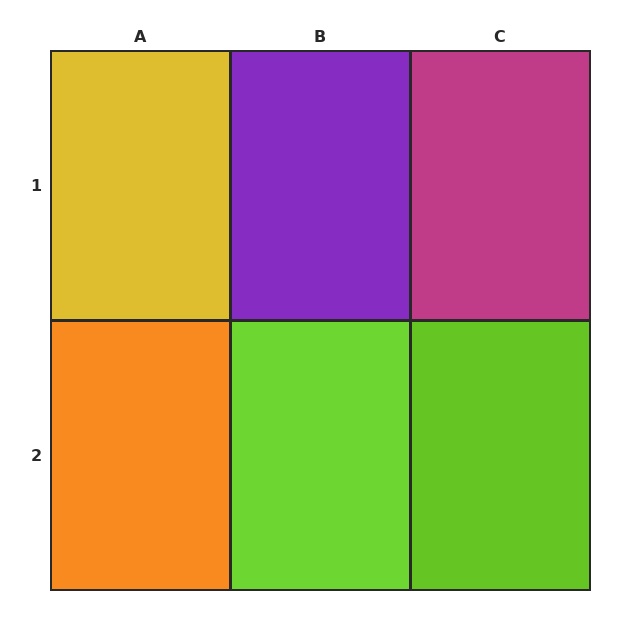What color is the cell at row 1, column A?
Yellow.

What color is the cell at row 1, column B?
Purple.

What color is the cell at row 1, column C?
Magenta.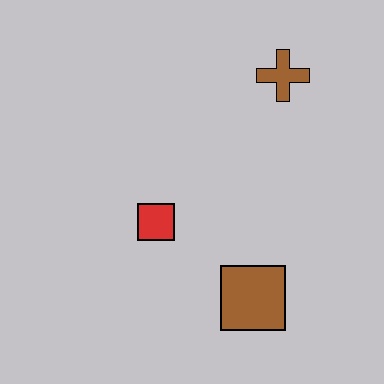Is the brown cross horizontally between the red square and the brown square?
No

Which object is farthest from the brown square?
The brown cross is farthest from the brown square.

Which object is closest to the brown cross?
The red square is closest to the brown cross.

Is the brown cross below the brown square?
No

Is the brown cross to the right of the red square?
Yes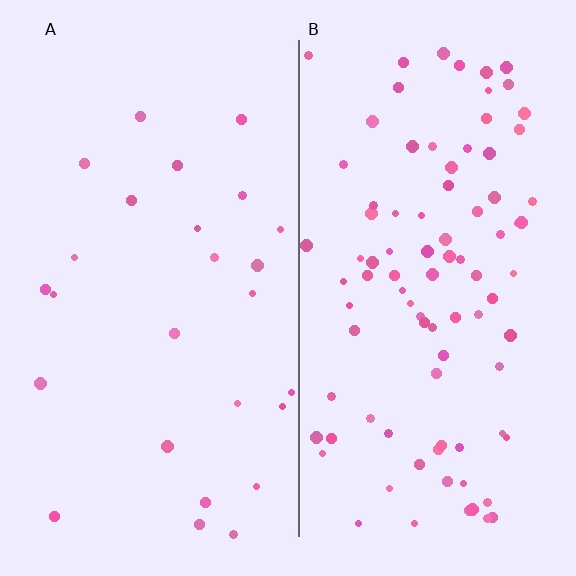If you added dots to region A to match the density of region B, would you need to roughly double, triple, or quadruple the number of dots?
Approximately triple.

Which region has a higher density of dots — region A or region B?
B (the right).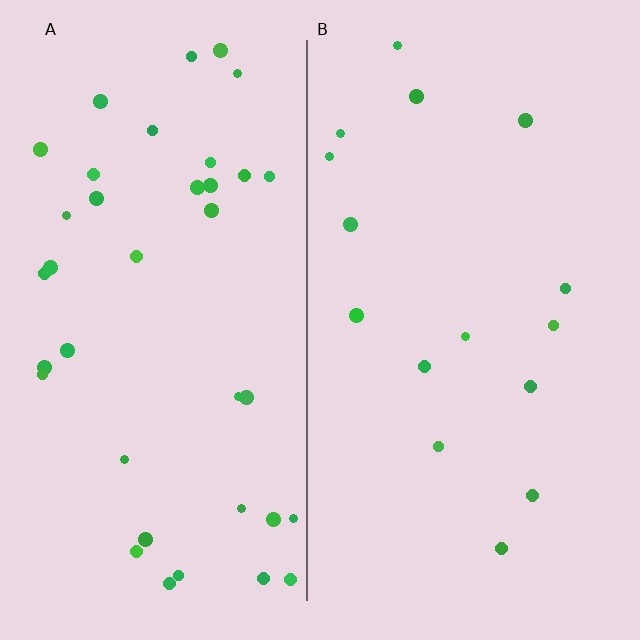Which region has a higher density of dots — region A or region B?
A (the left).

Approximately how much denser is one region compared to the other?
Approximately 2.4× — region A over region B.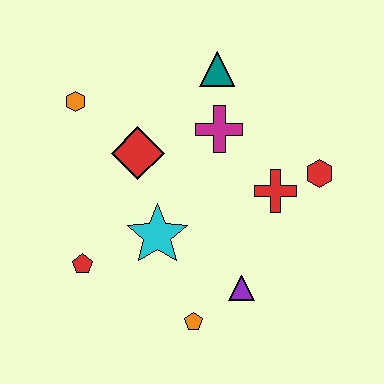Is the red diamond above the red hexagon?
Yes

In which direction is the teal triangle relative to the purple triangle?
The teal triangle is above the purple triangle.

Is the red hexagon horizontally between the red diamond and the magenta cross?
No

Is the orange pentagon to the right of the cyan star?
Yes